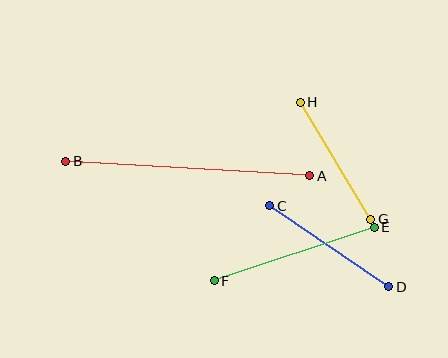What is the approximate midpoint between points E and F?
The midpoint is at approximately (294, 254) pixels.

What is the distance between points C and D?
The distance is approximately 144 pixels.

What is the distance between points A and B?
The distance is approximately 244 pixels.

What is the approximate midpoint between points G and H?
The midpoint is at approximately (336, 161) pixels.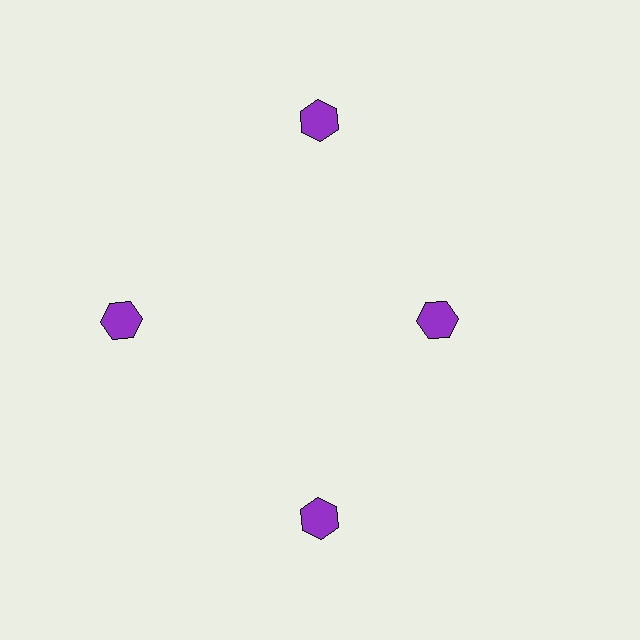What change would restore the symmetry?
The symmetry would be restored by moving it outward, back onto the ring so that all 4 hexagons sit at equal angles and equal distance from the center.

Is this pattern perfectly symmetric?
No. The 4 purple hexagons are arranged in a ring, but one element near the 3 o'clock position is pulled inward toward the center, breaking the 4-fold rotational symmetry.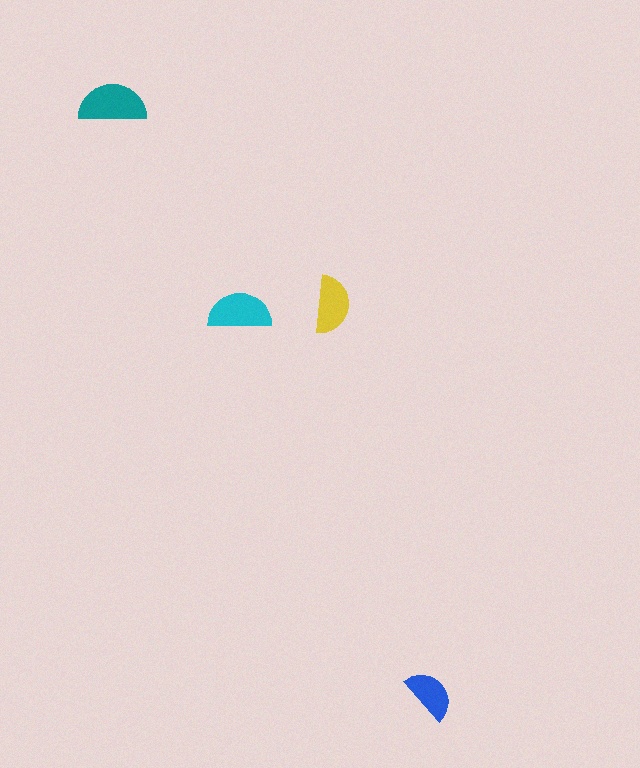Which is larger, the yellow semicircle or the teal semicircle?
The teal one.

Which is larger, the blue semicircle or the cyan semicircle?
The cyan one.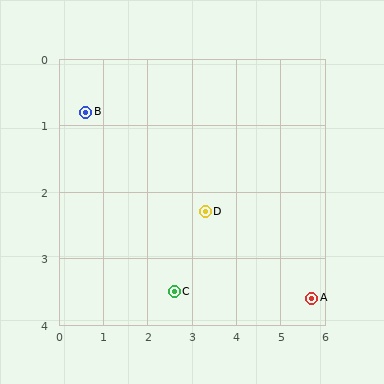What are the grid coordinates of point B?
Point B is at approximately (0.6, 0.8).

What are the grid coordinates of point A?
Point A is at approximately (5.7, 3.6).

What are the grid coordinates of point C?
Point C is at approximately (2.6, 3.5).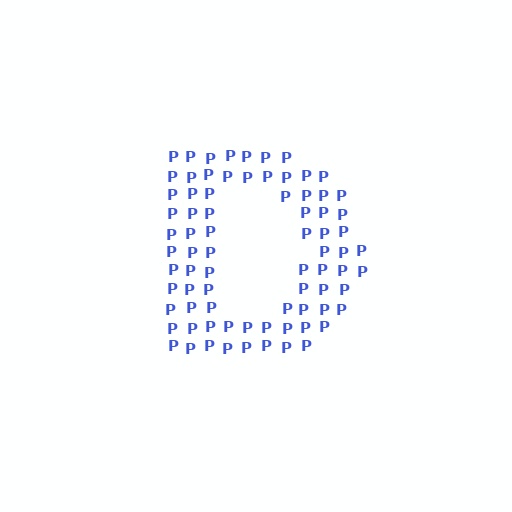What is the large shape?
The large shape is the letter D.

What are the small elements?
The small elements are letter P's.